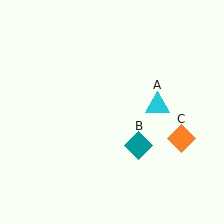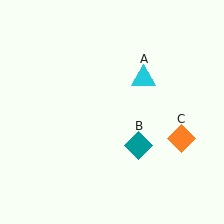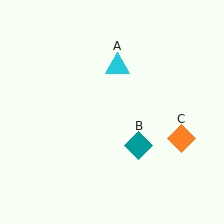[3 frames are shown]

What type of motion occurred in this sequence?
The cyan triangle (object A) rotated counterclockwise around the center of the scene.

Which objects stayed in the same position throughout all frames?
Teal diamond (object B) and orange diamond (object C) remained stationary.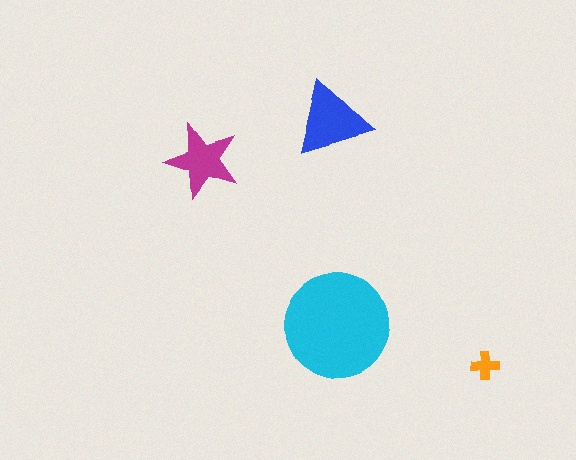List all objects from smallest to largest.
The orange cross, the magenta star, the blue triangle, the cyan circle.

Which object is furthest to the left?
The magenta star is leftmost.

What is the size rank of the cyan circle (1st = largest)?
1st.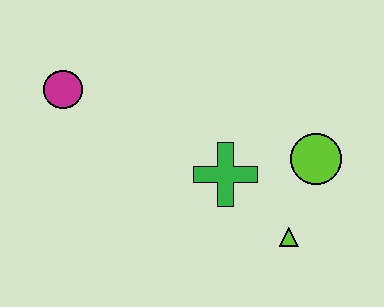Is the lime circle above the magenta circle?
No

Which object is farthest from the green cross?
The magenta circle is farthest from the green cross.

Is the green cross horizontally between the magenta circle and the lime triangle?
Yes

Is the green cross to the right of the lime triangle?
No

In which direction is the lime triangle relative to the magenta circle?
The lime triangle is to the right of the magenta circle.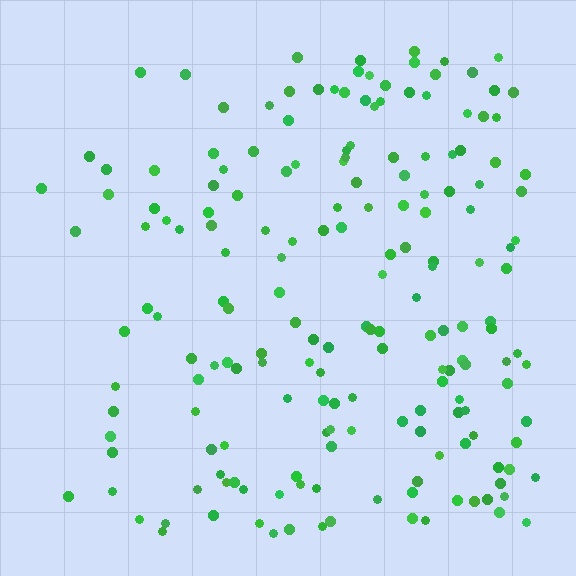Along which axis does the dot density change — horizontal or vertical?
Horizontal.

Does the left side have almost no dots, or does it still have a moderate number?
Still a moderate number, just noticeably fewer than the right.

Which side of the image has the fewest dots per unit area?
The left.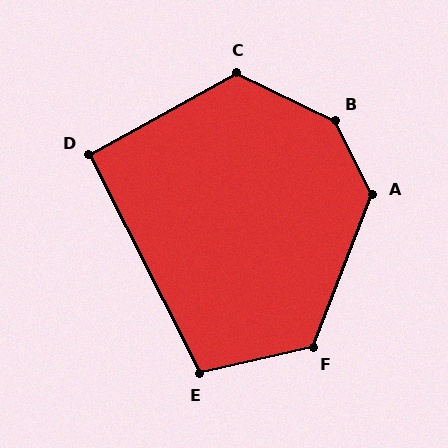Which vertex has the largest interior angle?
B, at approximately 143 degrees.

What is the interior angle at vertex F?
Approximately 125 degrees (obtuse).